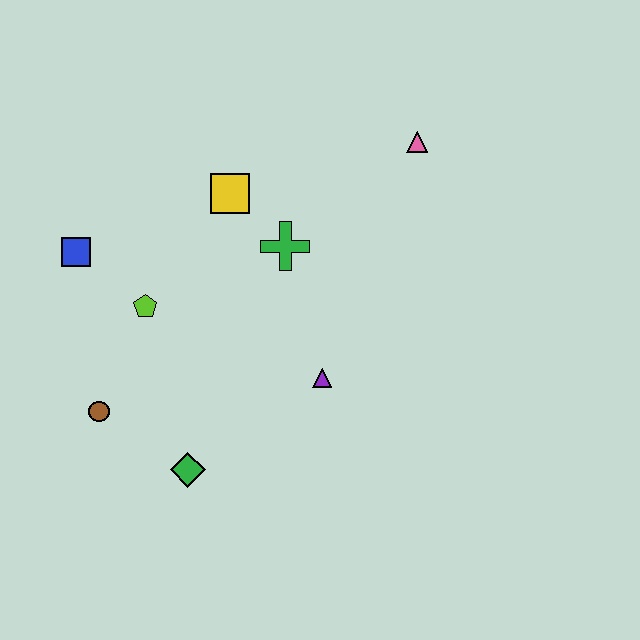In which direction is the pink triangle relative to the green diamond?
The pink triangle is above the green diamond.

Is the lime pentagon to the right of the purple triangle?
No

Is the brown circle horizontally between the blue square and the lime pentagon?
Yes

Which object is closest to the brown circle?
The green diamond is closest to the brown circle.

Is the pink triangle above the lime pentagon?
Yes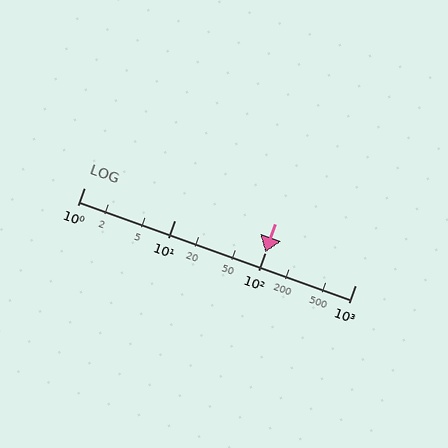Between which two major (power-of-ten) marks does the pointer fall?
The pointer is between 100 and 1000.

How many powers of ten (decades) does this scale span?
The scale spans 3 decades, from 1 to 1000.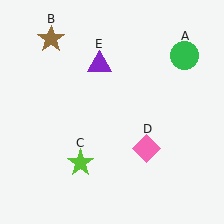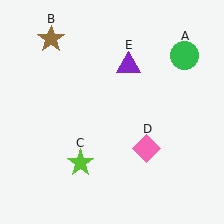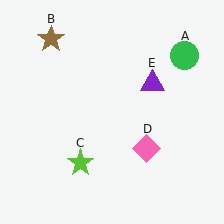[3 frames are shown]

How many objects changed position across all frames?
1 object changed position: purple triangle (object E).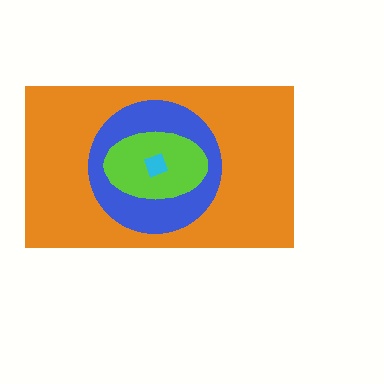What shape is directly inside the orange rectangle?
The blue circle.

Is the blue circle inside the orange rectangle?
Yes.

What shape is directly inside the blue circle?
The lime ellipse.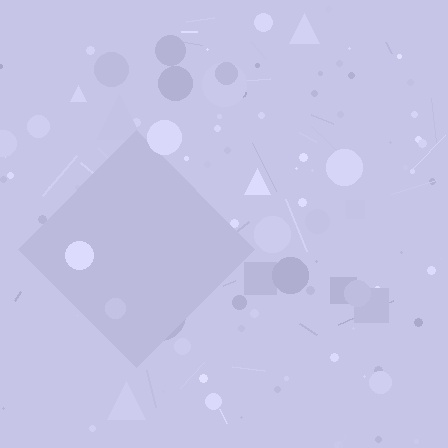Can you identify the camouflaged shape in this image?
The camouflaged shape is a diamond.